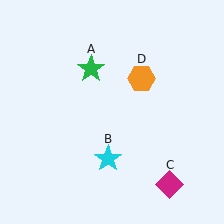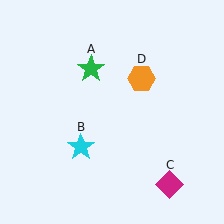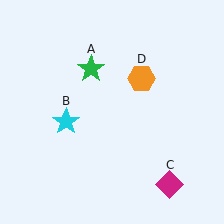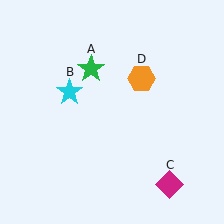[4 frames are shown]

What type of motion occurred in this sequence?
The cyan star (object B) rotated clockwise around the center of the scene.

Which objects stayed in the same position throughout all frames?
Green star (object A) and magenta diamond (object C) and orange hexagon (object D) remained stationary.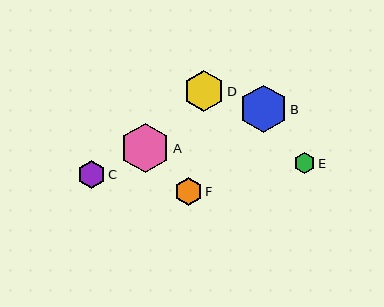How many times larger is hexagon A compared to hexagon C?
Hexagon A is approximately 1.8 times the size of hexagon C.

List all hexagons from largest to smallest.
From largest to smallest: A, B, D, F, C, E.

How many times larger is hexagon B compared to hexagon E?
Hexagon B is approximately 2.3 times the size of hexagon E.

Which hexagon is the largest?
Hexagon A is the largest with a size of approximately 49 pixels.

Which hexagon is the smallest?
Hexagon E is the smallest with a size of approximately 21 pixels.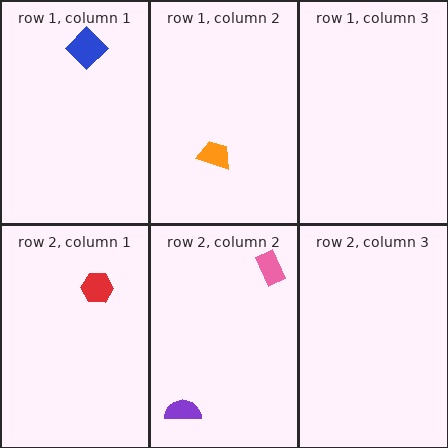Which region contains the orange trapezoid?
The row 1, column 2 region.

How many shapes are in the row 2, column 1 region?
1.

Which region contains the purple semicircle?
The row 2, column 2 region.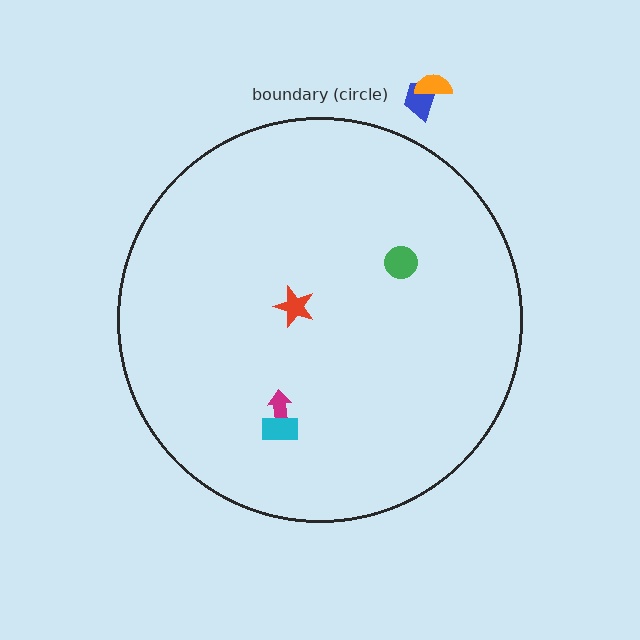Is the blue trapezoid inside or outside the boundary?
Outside.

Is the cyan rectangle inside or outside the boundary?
Inside.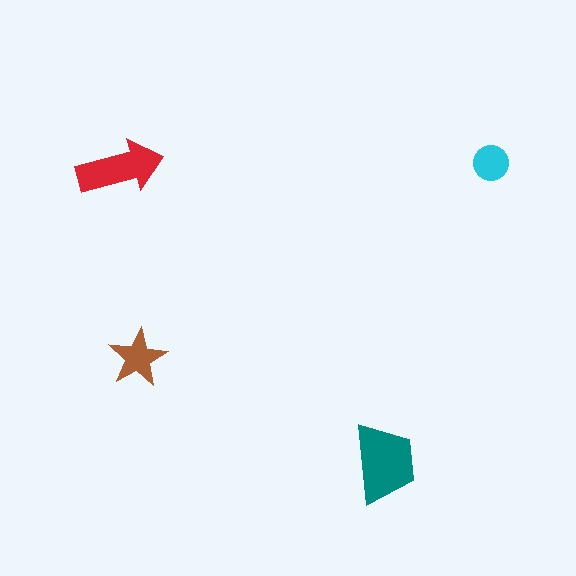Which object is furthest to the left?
The red arrow is leftmost.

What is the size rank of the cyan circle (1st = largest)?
4th.